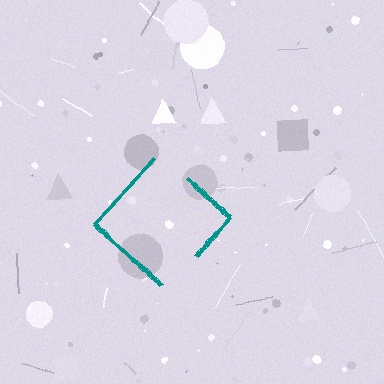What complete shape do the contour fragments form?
The contour fragments form a diamond.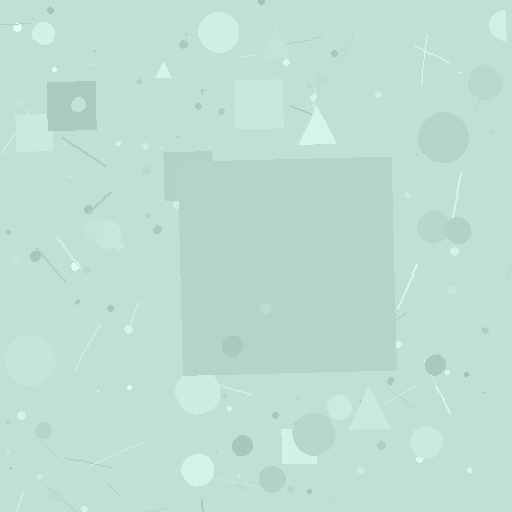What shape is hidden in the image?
A square is hidden in the image.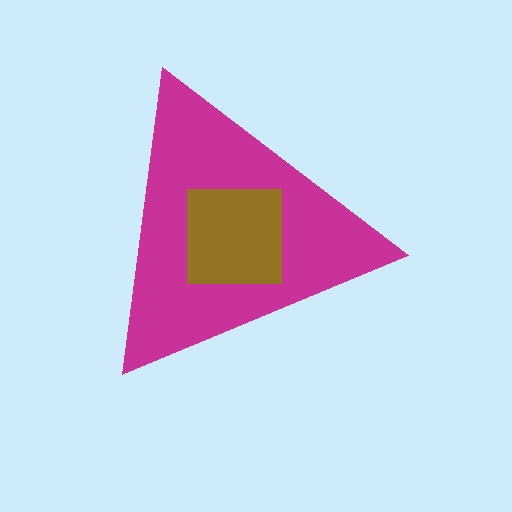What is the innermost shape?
The brown square.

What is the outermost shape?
The magenta triangle.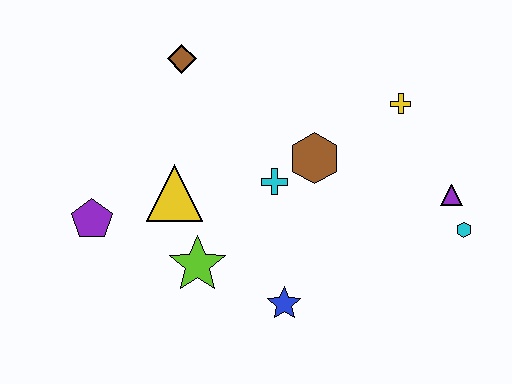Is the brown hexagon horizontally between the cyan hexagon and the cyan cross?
Yes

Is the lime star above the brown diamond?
No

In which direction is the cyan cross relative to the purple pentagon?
The cyan cross is to the right of the purple pentagon.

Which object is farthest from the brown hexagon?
The purple pentagon is farthest from the brown hexagon.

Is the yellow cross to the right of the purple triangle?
No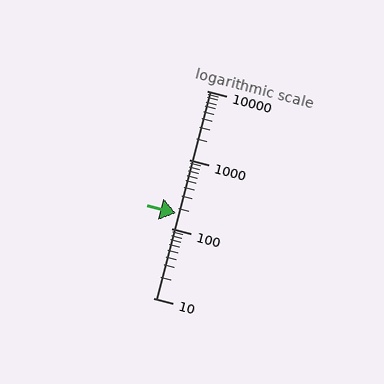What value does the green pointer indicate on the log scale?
The pointer indicates approximately 170.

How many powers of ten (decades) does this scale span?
The scale spans 3 decades, from 10 to 10000.